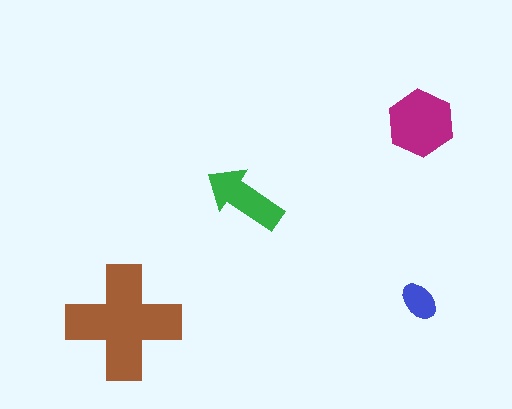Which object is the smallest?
The blue ellipse.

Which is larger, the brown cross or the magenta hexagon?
The brown cross.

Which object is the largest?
The brown cross.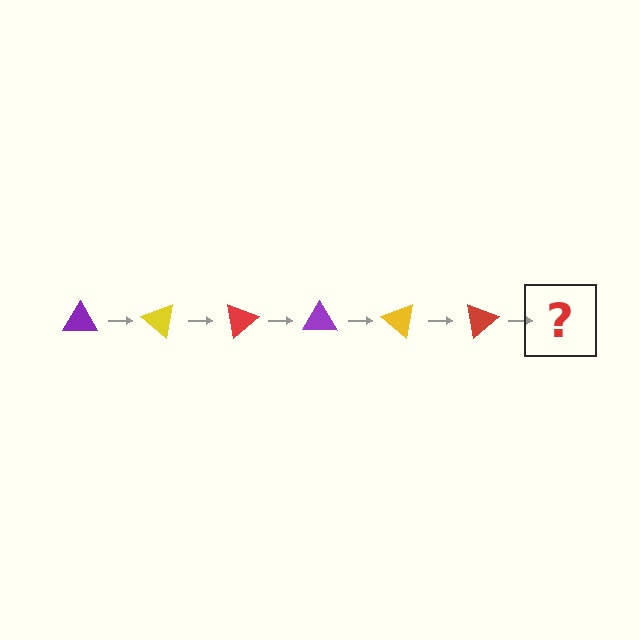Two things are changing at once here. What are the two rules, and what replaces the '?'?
The two rules are that it rotates 40 degrees each step and the color cycles through purple, yellow, and red. The '?' should be a purple triangle, rotated 240 degrees from the start.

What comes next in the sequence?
The next element should be a purple triangle, rotated 240 degrees from the start.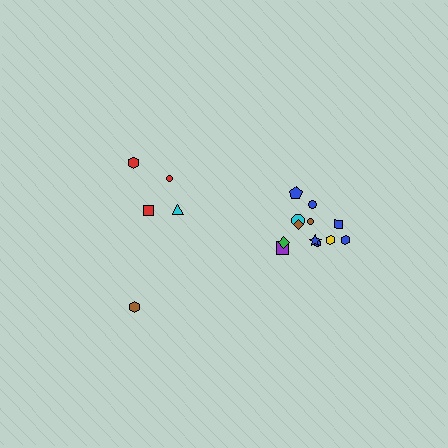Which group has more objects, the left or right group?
The right group.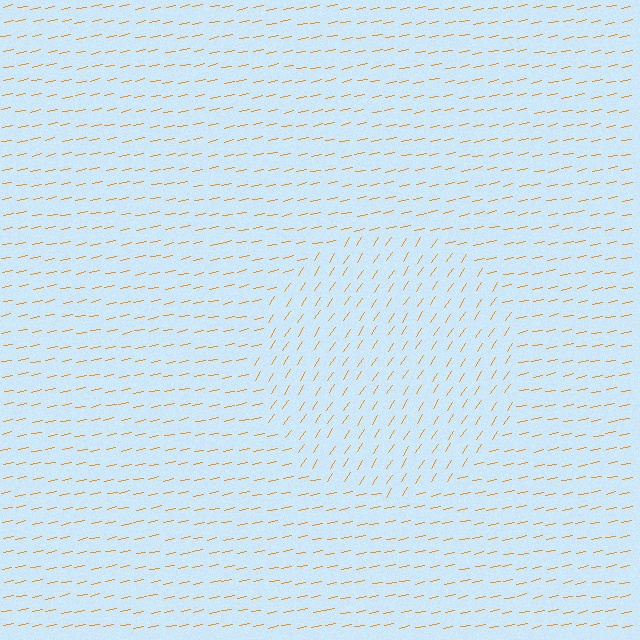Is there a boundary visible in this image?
Yes, there is a texture boundary formed by a change in line orientation.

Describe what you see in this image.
The image is filled with small orange line segments. A circle region in the image has lines oriented differently from the surrounding lines, creating a visible texture boundary.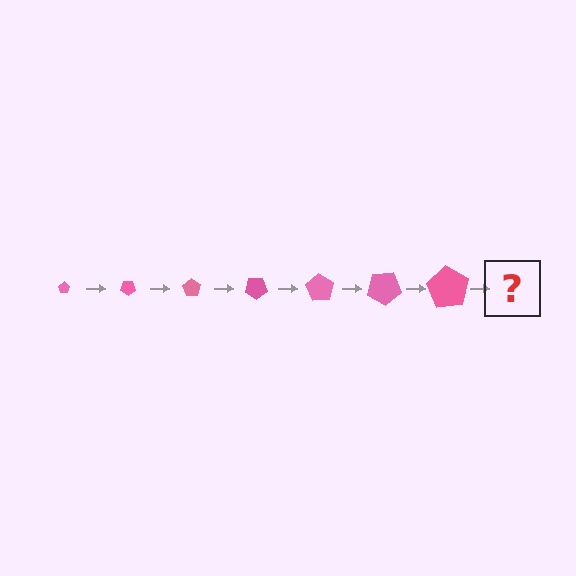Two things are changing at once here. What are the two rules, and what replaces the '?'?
The two rules are that the pentagon grows larger each step and it rotates 35 degrees each step. The '?' should be a pentagon, larger than the previous one and rotated 245 degrees from the start.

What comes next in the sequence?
The next element should be a pentagon, larger than the previous one and rotated 245 degrees from the start.